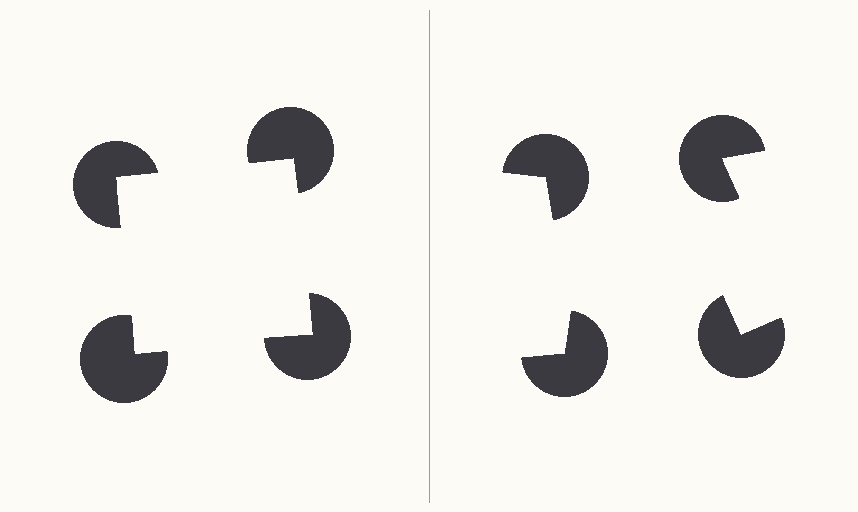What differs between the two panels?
The pac-man discs are positioned identically on both sides; only the wedge orientations differ. On the left they align to a square; on the right they are misaligned.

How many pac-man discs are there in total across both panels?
8 — 4 on each side.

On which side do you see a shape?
An illusory square appears on the left side. On the right side the wedge cuts are rotated, so no coherent shape forms.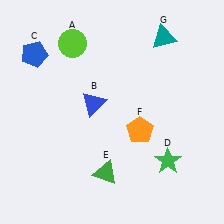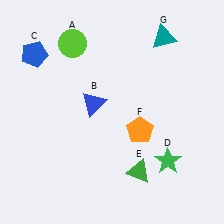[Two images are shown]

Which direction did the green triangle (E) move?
The green triangle (E) moved right.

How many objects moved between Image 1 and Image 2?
1 object moved between the two images.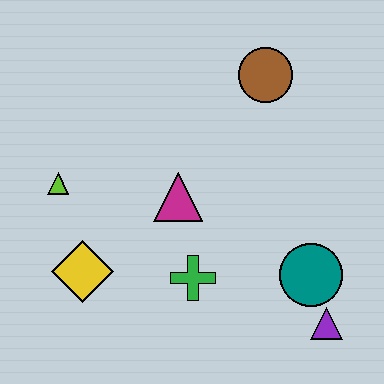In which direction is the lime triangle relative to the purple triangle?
The lime triangle is to the left of the purple triangle.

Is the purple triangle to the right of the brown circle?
Yes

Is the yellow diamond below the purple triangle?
No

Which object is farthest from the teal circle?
The lime triangle is farthest from the teal circle.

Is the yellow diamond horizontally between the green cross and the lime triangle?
Yes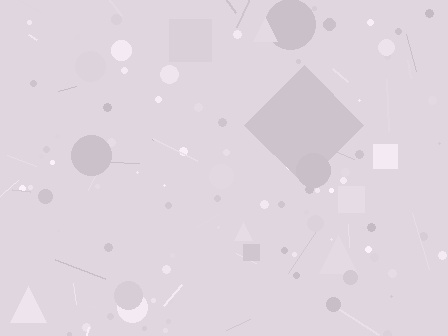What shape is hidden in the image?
A diamond is hidden in the image.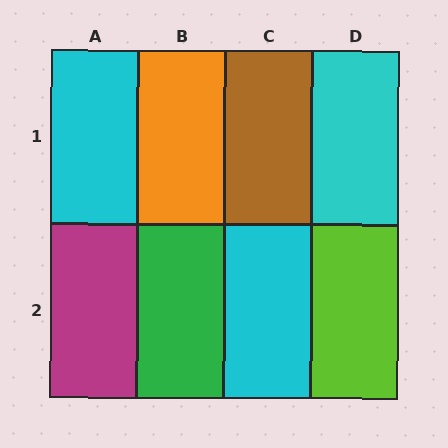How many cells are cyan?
3 cells are cyan.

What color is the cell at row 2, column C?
Cyan.